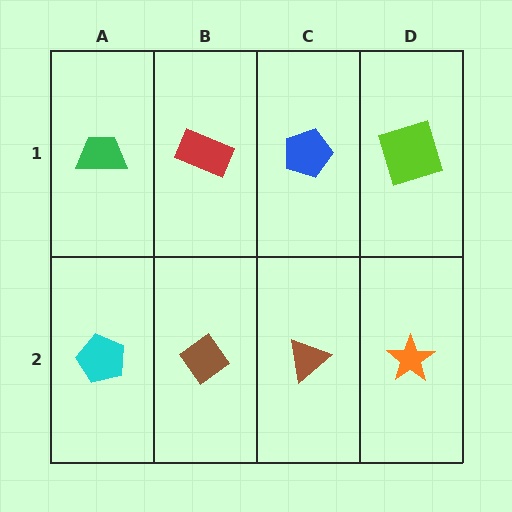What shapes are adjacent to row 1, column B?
A brown diamond (row 2, column B), a green trapezoid (row 1, column A), a blue pentagon (row 1, column C).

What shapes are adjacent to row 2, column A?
A green trapezoid (row 1, column A), a brown diamond (row 2, column B).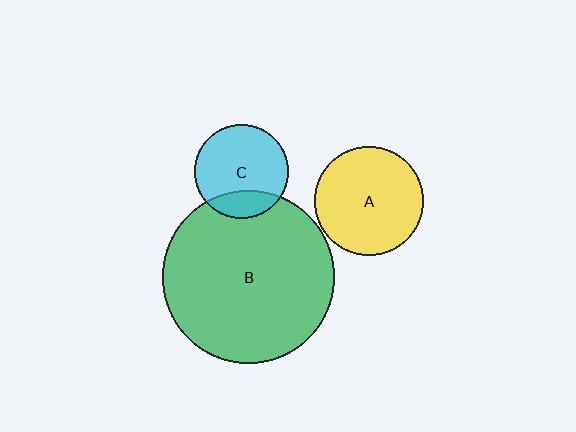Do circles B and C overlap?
Yes.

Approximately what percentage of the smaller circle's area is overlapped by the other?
Approximately 20%.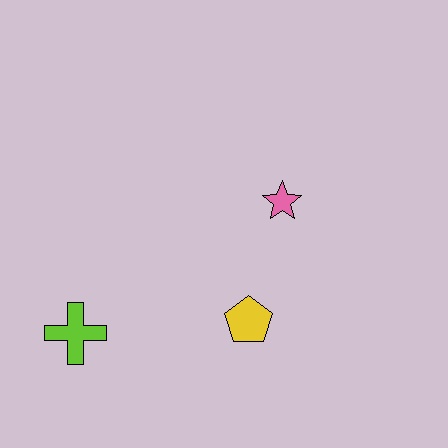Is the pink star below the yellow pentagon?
No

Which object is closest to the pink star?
The yellow pentagon is closest to the pink star.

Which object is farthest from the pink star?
The lime cross is farthest from the pink star.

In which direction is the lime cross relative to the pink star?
The lime cross is to the left of the pink star.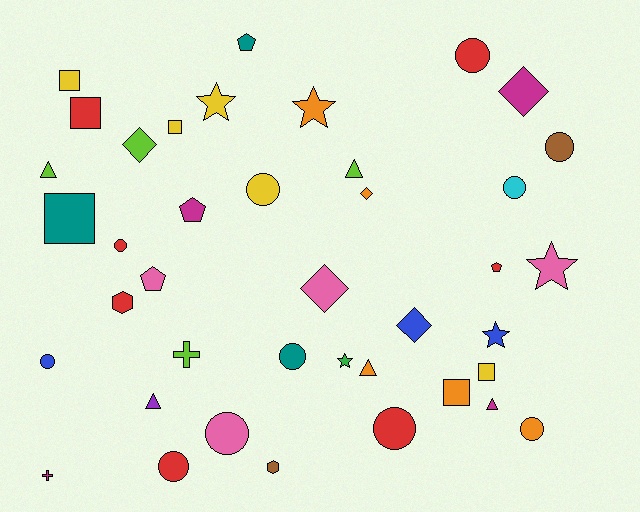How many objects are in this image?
There are 40 objects.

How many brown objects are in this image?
There are 2 brown objects.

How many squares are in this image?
There are 6 squares.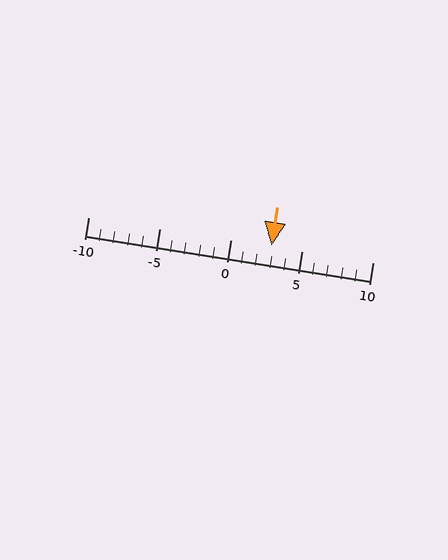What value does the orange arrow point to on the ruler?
The orange arrow points to approximately 3.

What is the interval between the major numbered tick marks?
The major tick marks are spaced 5 units apart.